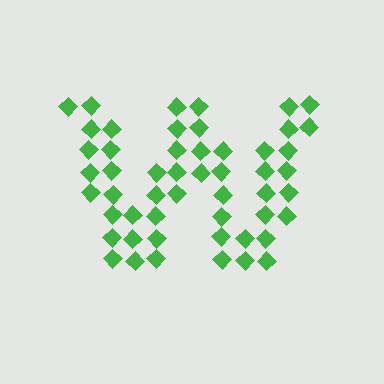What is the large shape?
The large shape is the letter W.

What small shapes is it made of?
It is made of small diamonds.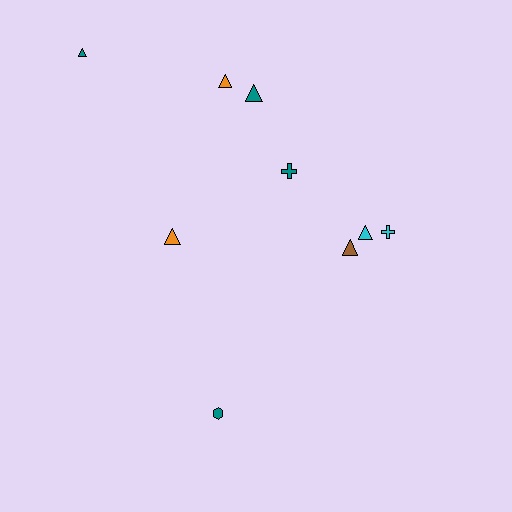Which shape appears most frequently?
Triangle, with 6 objects.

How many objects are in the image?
There are 9 objects.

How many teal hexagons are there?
There is 1 teal hexagon.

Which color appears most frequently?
Teal, with 4 objects.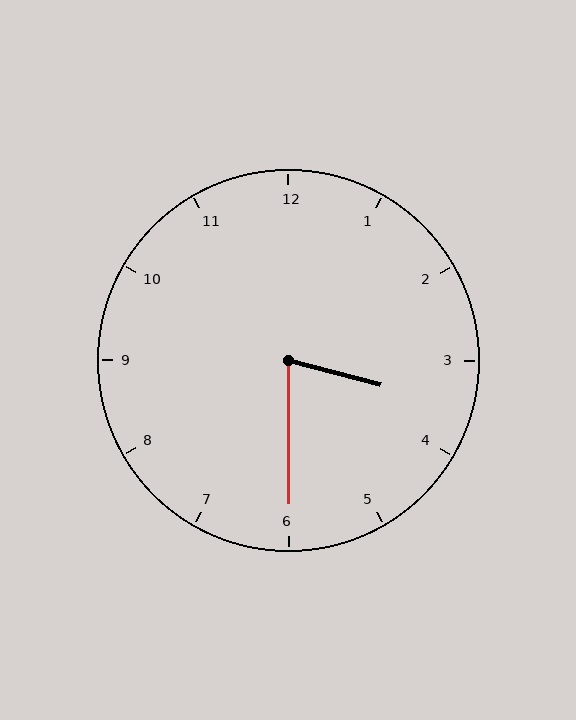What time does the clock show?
3:30.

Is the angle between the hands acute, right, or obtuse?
It is acute.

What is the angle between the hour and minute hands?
Approximately 75 degrees.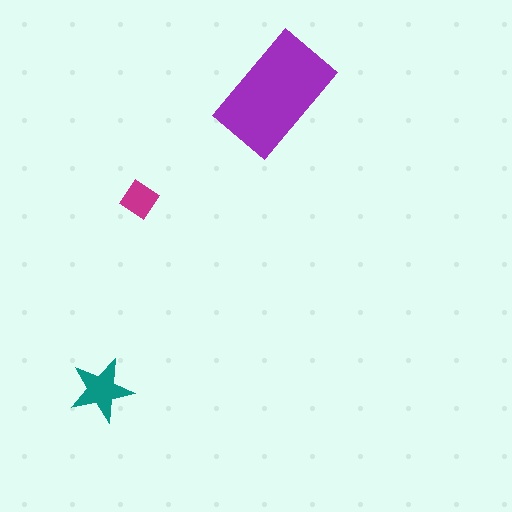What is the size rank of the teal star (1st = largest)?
2nd.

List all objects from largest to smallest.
The purple rectangle, the teal star, the magenta diamond.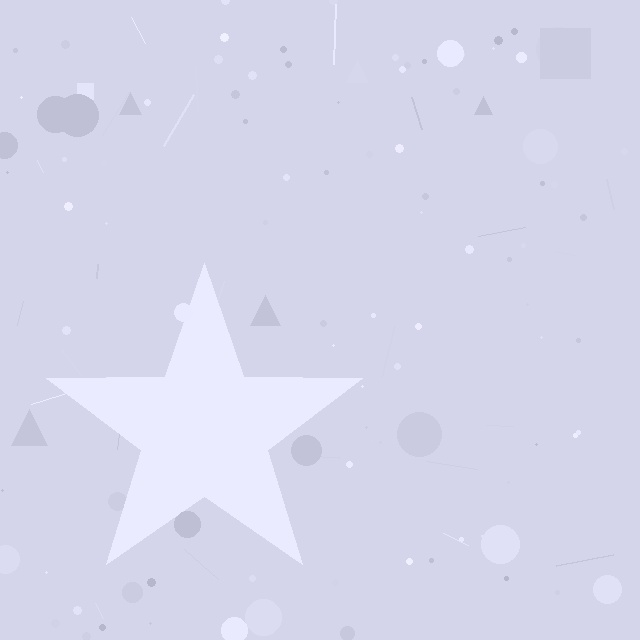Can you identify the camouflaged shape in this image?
The camouflaged shape is a star.